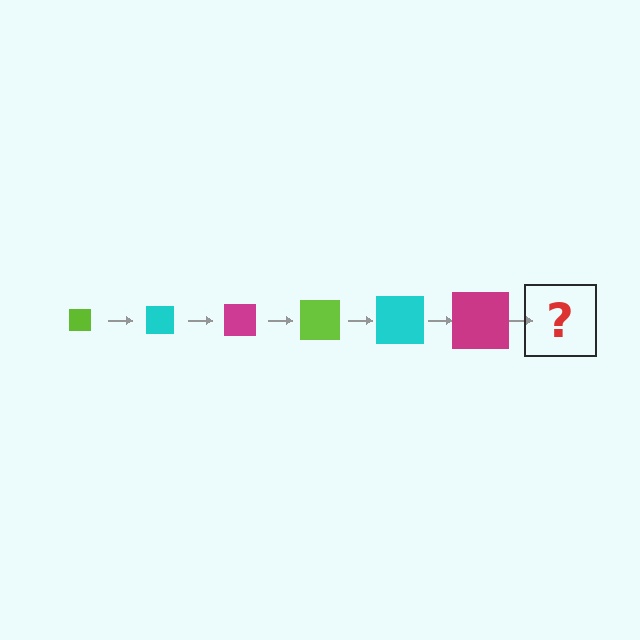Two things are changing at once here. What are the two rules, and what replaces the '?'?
The two rules are that the square grows larger each step and the color cycles through lime, cyan, and magenta. The '?' should be a lime square, larger than the previous one.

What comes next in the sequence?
The next element should be a lime square, larger than the previous one.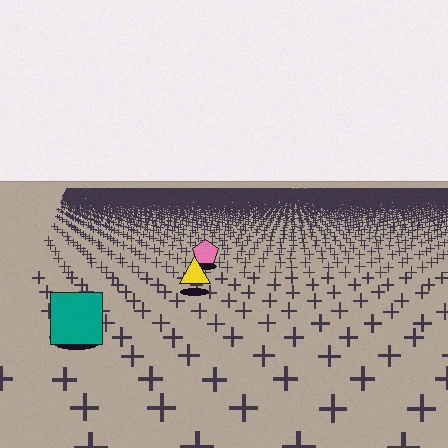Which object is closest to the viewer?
The teal square is closest. The texture marks near it are larger and more spread out.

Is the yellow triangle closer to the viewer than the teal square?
No. The teal square is closer — you can tell from the texture gradient: the ground texture is coarser near it.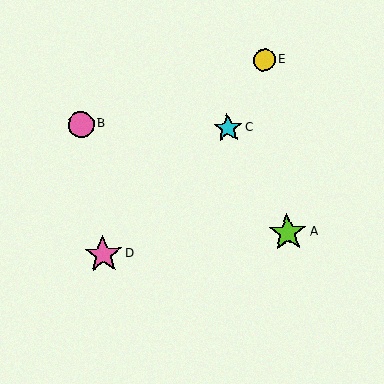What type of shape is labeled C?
Shape C is a cyan star.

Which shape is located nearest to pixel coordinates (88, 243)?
The pink star (labeled D) at (103, 254) is nearest to that location.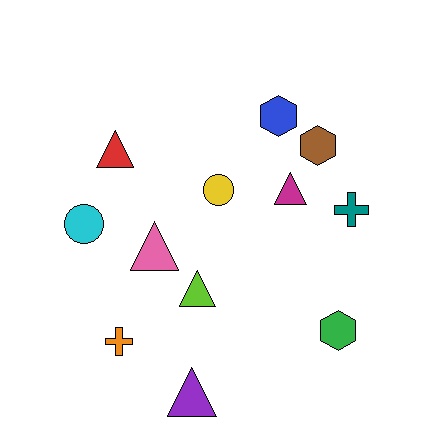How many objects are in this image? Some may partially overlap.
There are 12 objects.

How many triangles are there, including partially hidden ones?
There are 5 triangles.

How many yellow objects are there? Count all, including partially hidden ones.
There is 1 yellow object.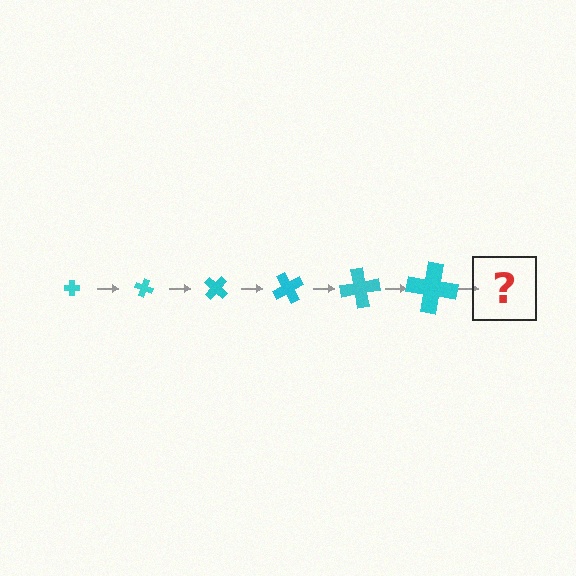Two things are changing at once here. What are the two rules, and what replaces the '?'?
The two rules are that the cross grows larger each step and it rotates 20 degrees each step. The '?' should be a cross, larger than the previous one and rotated 120 degrees from the start.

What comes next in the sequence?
The next element should be a cross, larger than the previous one and rotated 120 degrees from the start.